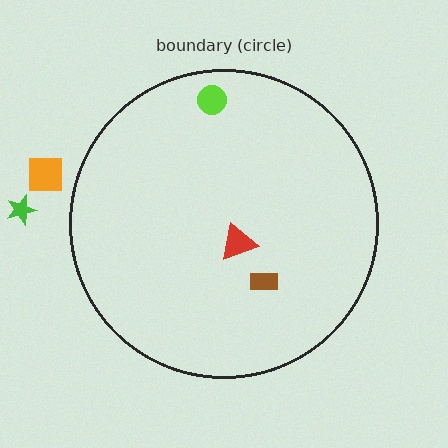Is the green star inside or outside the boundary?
Outside.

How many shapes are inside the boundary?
3 inside, 2 outside.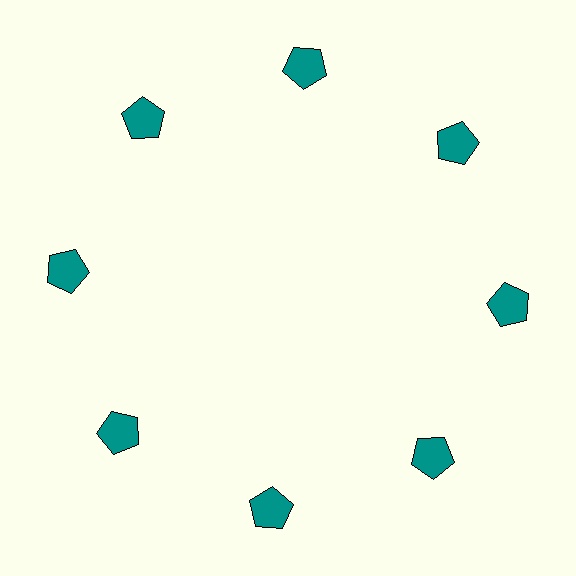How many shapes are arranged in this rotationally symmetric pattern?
There are 8 shapes, arranged in 8 groups of 1.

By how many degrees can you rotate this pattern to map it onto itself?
The pattern maps onto itself every 45 degrees of rotation.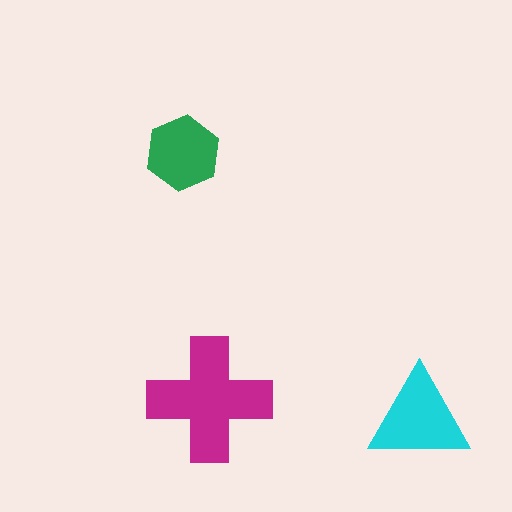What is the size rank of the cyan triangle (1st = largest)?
2nd.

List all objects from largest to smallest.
The magenta cross, the cyan triangle, the green hexagon.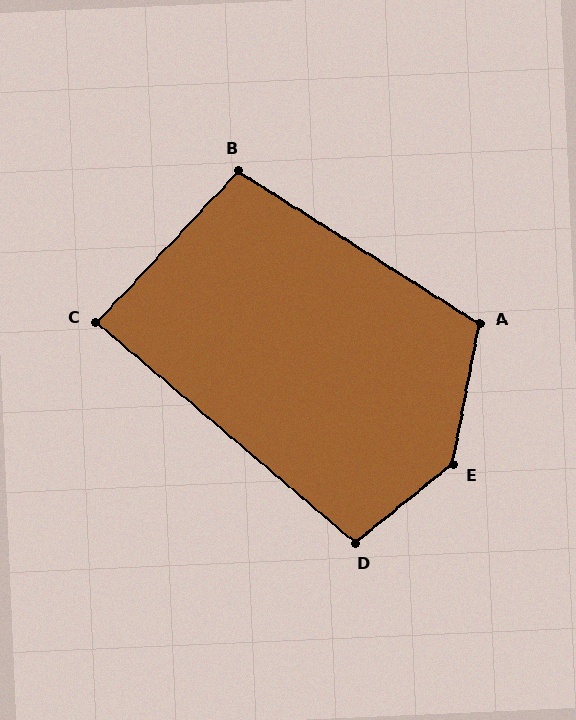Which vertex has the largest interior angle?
E, at approximately 140 degrees.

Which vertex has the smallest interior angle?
C, at approximately 87 degrees.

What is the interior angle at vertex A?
Approximately 111 degrees (obtuse).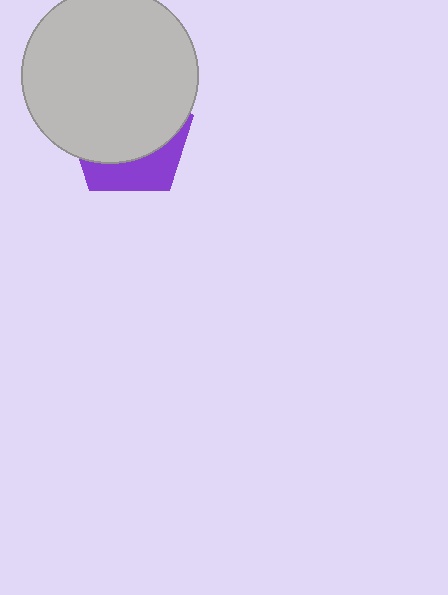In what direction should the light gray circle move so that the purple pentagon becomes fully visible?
The light gray circle should move up. That is the shortest direction to clear the overlap and leave the purple pentagon fully visible.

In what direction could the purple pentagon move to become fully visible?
The purple pentagon could move down. That would shift it out from behind the light gray circle entirely.